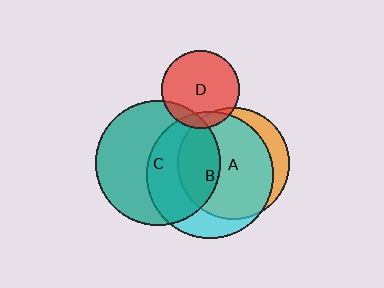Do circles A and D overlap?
Yes.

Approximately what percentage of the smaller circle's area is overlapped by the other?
Approximately 10%.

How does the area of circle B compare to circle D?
Approximately 2.6 times.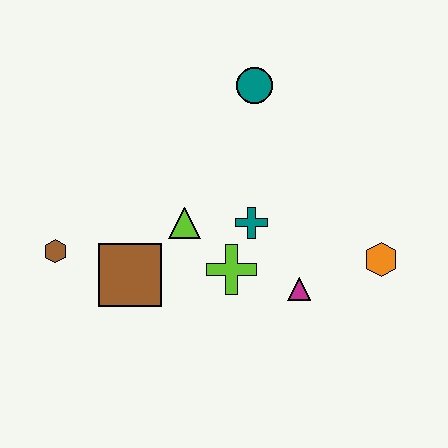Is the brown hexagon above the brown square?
Yes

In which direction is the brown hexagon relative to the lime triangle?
The brown hexagon is to the left of the lime triangle.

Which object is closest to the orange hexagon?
The magenta triangle is closest to the orange hexagon.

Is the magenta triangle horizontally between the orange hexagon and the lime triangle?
Yes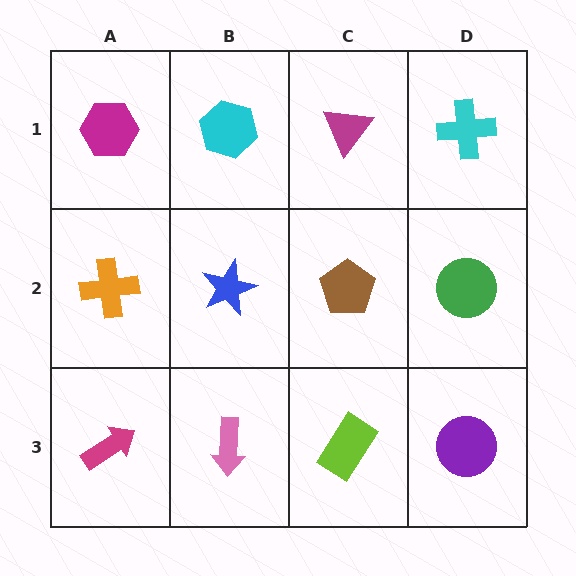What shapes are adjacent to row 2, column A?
A magenta hexagon (row 1, column A), a magenta arrow (row 3, column A), a blue star (row 2, column B).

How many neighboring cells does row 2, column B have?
4.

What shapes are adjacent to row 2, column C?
A magenta triangle (row 1, column C), a lime rectangle (row 3, column C), a blue star (row 2, column B), a green circle (row 2, column D).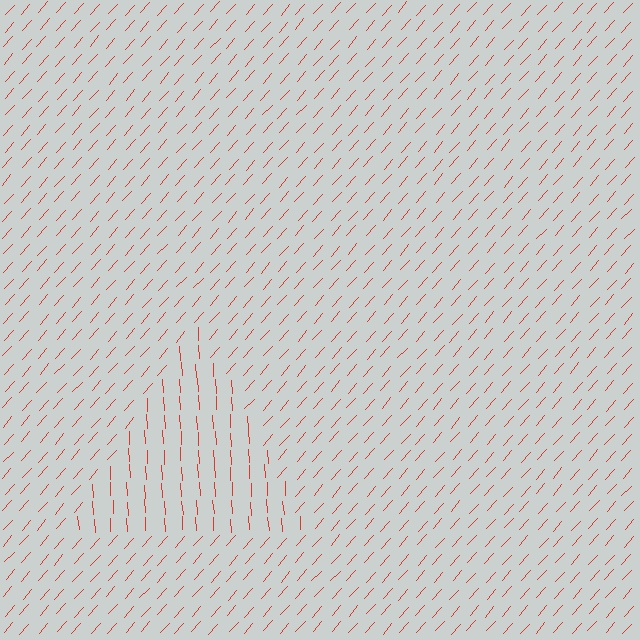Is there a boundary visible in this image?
Yes, there is a texture boundary formed by a change in line orientation.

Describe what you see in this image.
The image is filled with small red line segments. A triangle region in the image has lines oriented differently from the surrounding lines, creating a visible texture boundary.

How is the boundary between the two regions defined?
The boundary is defined purely by a change in line orientation (approximately 45 degrees difference). All lines are the same color and thickness.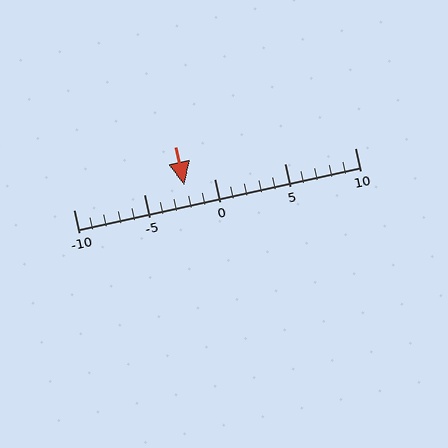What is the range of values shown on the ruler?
The ruler shows values from -10 to 10.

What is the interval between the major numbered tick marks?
The major tick marks are spaced 5 units apart.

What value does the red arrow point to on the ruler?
The red arrow points to approximately -2.